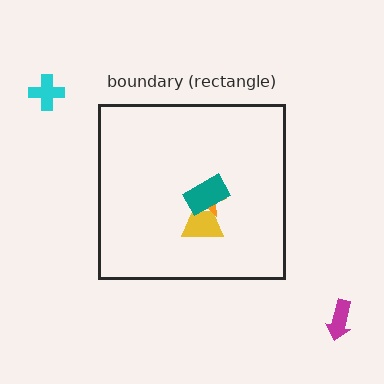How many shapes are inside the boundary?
3 inside, 2 outside.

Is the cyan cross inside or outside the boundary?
Outside.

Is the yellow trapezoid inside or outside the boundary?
Inside.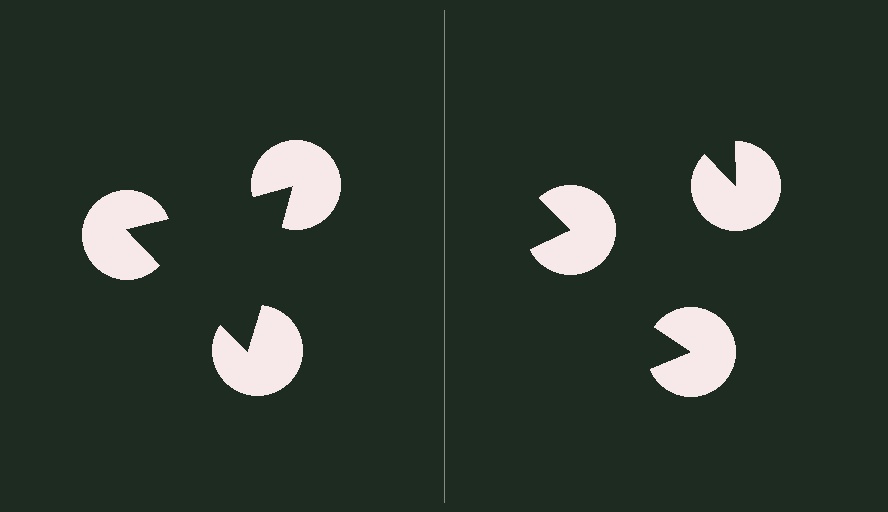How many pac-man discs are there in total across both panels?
6 — 3 on each side.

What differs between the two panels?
The pac-man discs are positioned identically on both sides; only the wedge orientations differ. On the left they align to a triangle; on the right they are misaligned.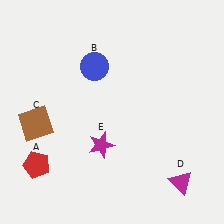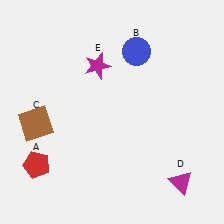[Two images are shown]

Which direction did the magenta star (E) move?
The magenta star (E) moved up.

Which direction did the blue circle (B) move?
The blue circle (B) moved right.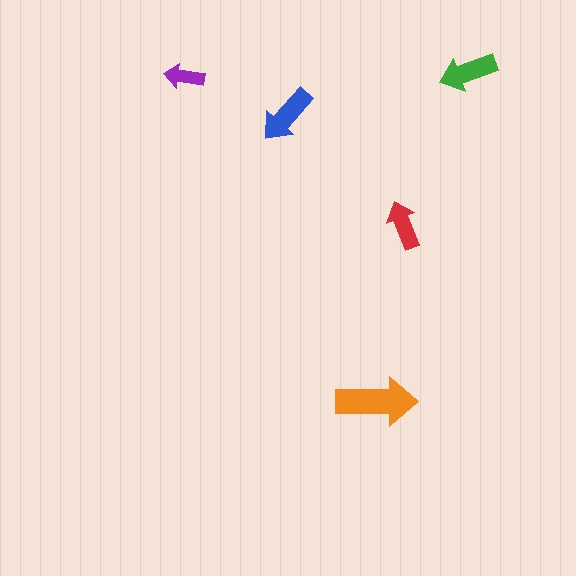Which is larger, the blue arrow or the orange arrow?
The orange one.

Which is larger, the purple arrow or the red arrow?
The red one.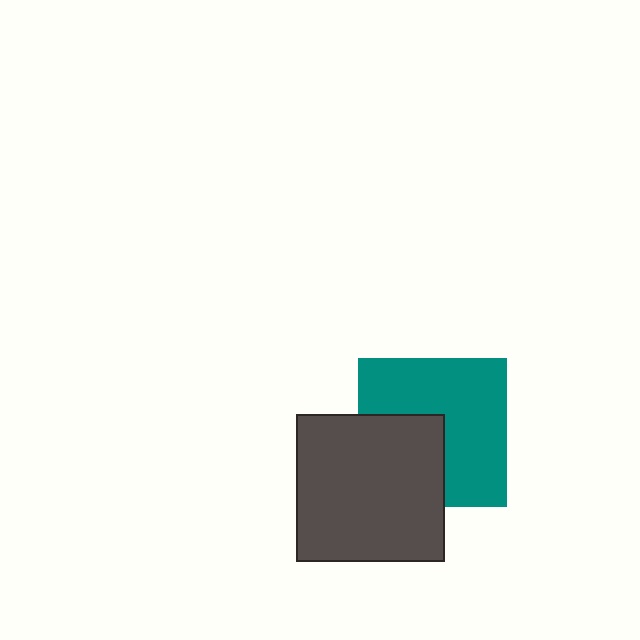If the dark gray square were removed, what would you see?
You would see the complete teal square.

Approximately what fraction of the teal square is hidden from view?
Roughly 37% of the teal square is hidden behind the dark gray square.